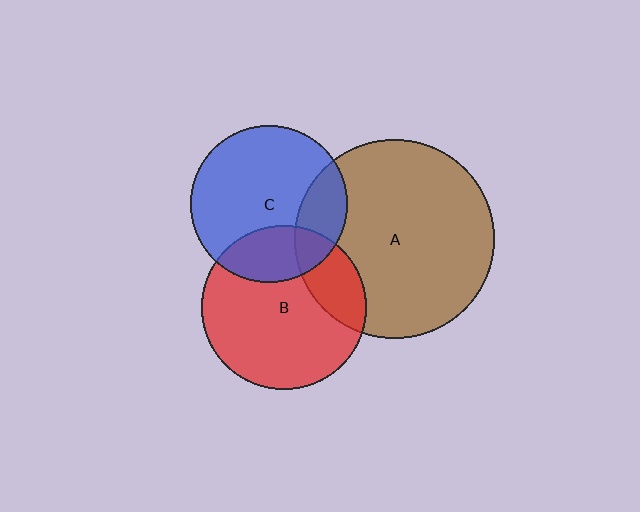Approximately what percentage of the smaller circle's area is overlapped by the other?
Approximately 20%.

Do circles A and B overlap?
Yes.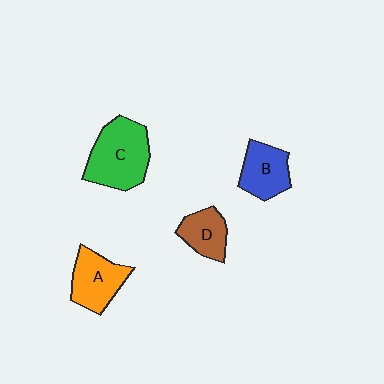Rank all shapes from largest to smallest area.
From largest to smallest: C (green), A (orange), B (blue), D (brown).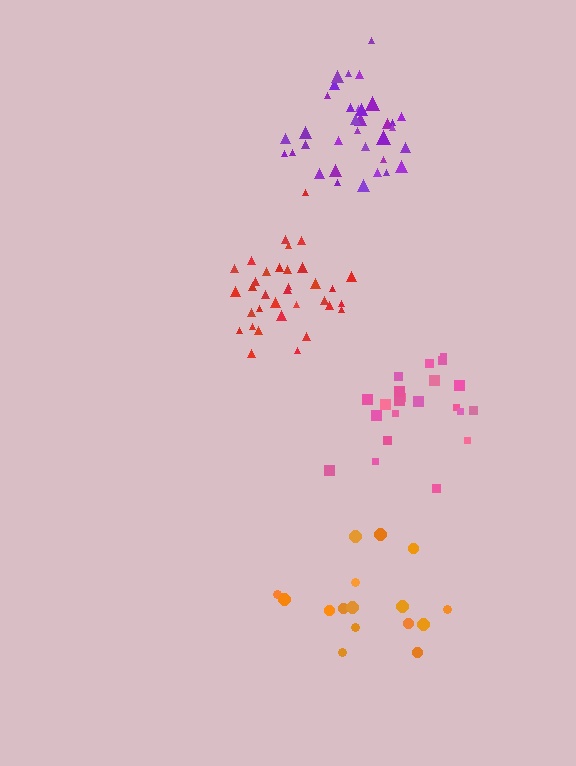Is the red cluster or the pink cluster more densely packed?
Red.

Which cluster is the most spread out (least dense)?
Orange.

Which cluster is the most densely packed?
Red.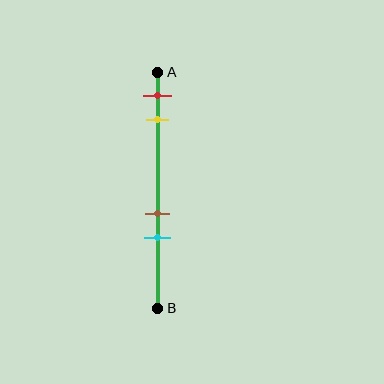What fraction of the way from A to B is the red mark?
The red mark is approximately 10% (0.1) of the way from A to B.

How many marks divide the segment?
There are 4 marks dividing the segment.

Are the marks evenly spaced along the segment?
No, the marks are not evenly spaced.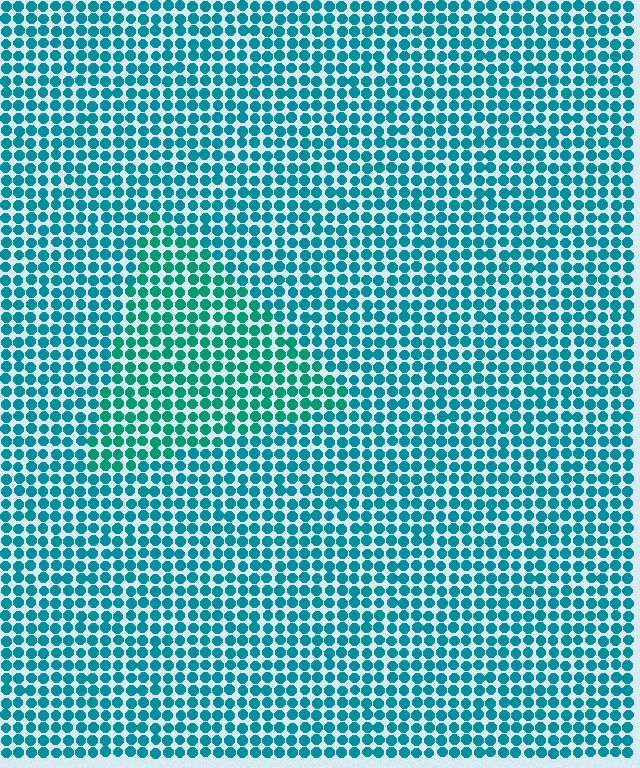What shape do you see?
I see a triangle.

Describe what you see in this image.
The image is filled with small teal elements in a uniform arrangement. A triangle-shaped region is visible where the elements are tinted to a slightly different hue, forming a subtle color boundary.